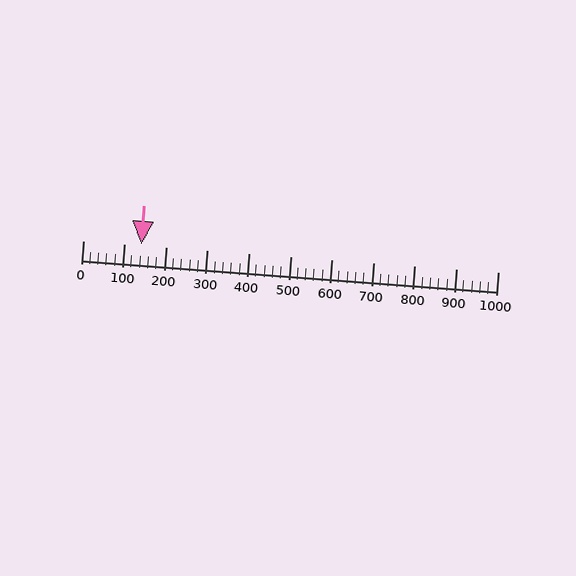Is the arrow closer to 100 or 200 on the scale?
The arrow is closer to 100.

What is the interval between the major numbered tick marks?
The major tick marks are spaced 100 units apart.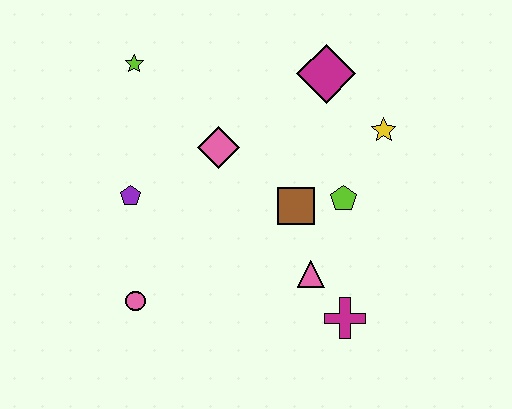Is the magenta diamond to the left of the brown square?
No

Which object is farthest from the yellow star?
The pink circle is farthest from the yellow star.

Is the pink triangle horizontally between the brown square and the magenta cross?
Yes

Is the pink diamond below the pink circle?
No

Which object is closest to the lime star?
The pink diamond is closest to the lime star.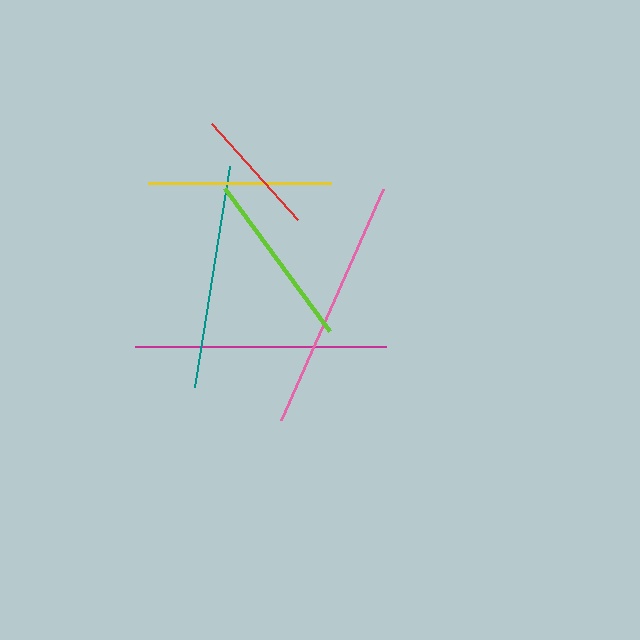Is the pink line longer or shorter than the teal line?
The pink line is longer than the teal line.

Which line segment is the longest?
The pink line is the longest at approximately 252 pixels.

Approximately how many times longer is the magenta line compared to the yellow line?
The magenta line is approximately 1.4 times the length of the yellow line.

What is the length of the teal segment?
The teal segment is approximately 223 pixels long.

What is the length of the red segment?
The red segment is approximately 130 pixels long.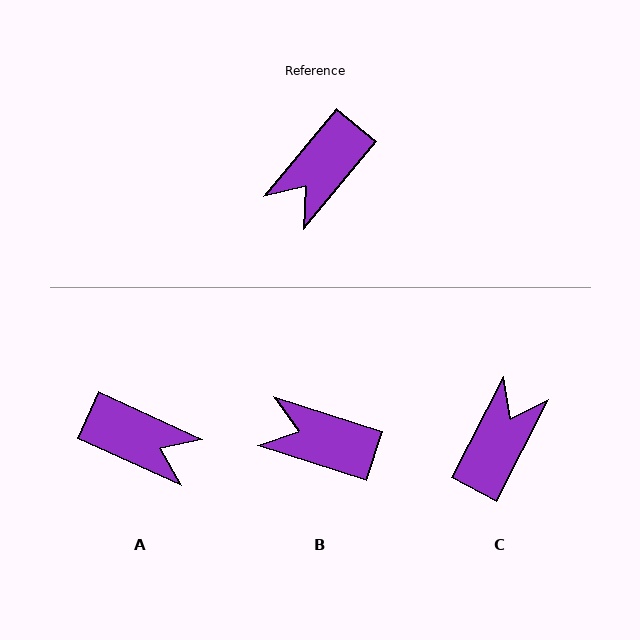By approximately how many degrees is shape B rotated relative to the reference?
Approximately 68 degrees clockwise.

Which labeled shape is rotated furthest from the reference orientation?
C, about 167 degrees away.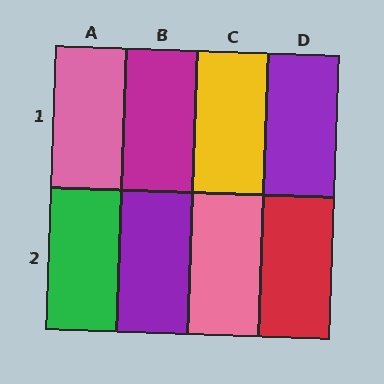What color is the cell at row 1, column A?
Pink.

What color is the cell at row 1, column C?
Yellow.